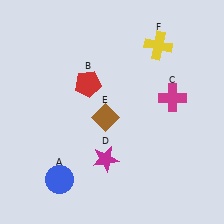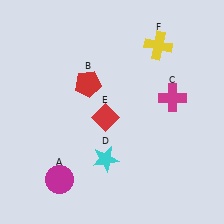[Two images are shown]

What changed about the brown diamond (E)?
In Image 1, E is brown. In Image 2, it changed to red.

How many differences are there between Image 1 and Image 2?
There are 3 differences between the two images.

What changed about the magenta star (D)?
In Image 1, D is magenta. In Image 2, it changed to cyan.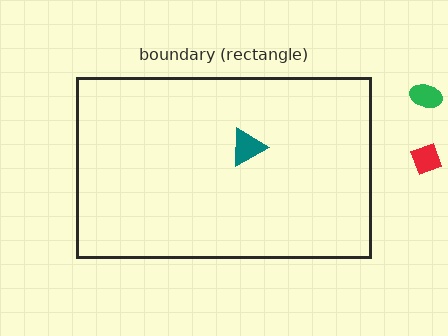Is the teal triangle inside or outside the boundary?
Inside.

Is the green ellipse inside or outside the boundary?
Outside.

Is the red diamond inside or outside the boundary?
Outside.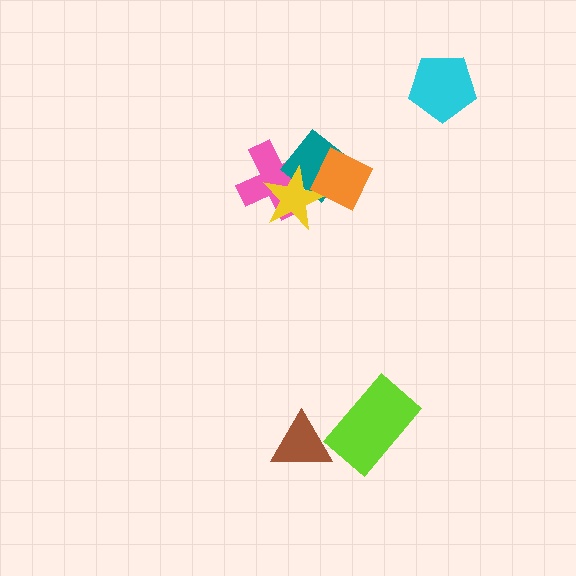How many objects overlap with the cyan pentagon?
0 objects overlap with the cyan pentagon.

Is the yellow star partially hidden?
Yes, it is partially covered by another shape.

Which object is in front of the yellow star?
The orange diamond is in front of the yellow star.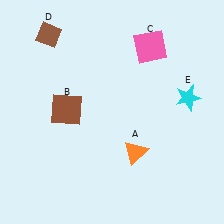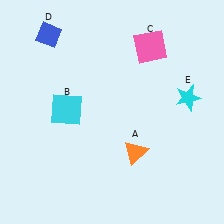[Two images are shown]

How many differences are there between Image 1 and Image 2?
There are 2 differences between the two images.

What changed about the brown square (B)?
In Image 1, B is brown. In Image 2, it changed to cyan.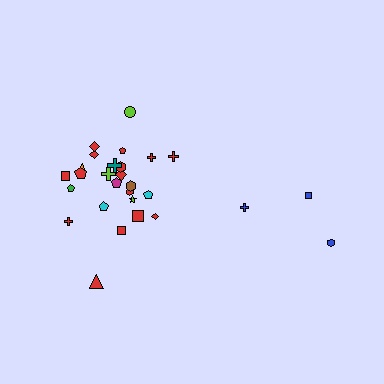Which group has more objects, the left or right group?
The left group.